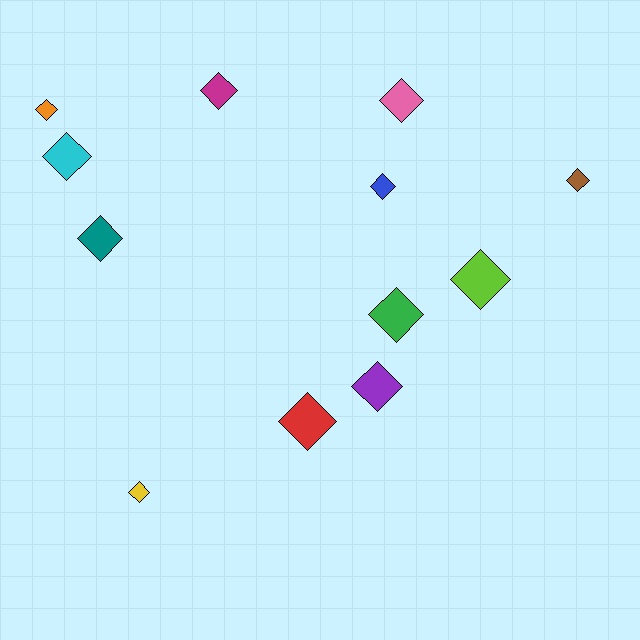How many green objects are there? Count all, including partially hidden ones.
There is 1 green object.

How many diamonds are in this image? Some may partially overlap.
There are 12 diamonds.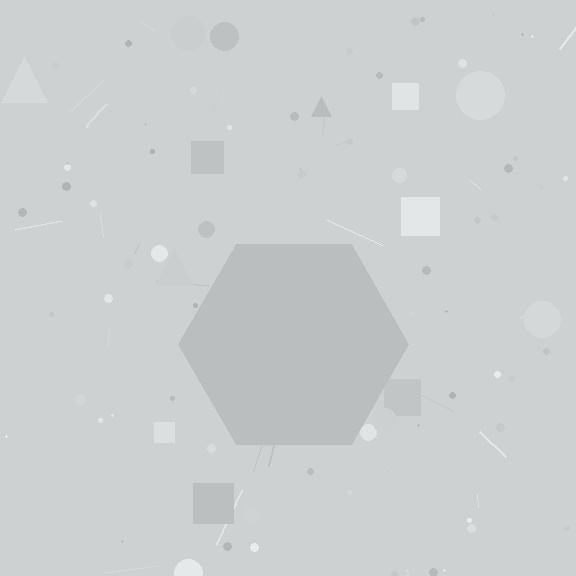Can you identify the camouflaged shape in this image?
The camouflaged shape is a hexagon.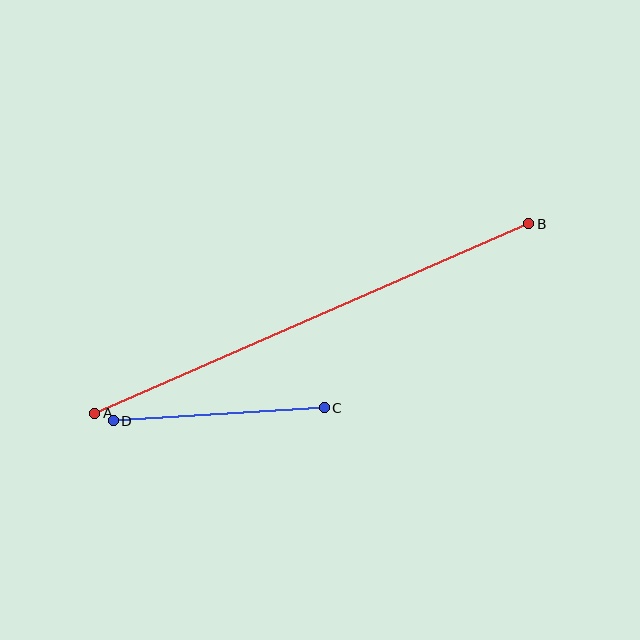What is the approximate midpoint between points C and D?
The midpoint is at approximately (219, 414) pixels.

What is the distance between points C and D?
The distance is approximately 212 pixels.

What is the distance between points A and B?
The distance is approximately 474 pixels.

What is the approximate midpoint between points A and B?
The midpoint is at approximately (312, 319) pixels.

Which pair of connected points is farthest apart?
Points A and B are farthest apart.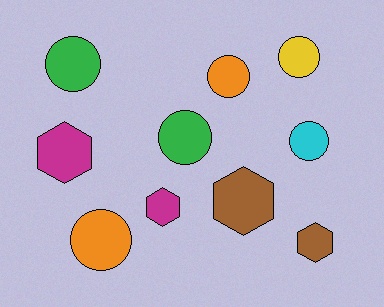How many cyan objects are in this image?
There is 1 cyan object.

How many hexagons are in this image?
There are 4 hexagons.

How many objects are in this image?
There are 10 objects.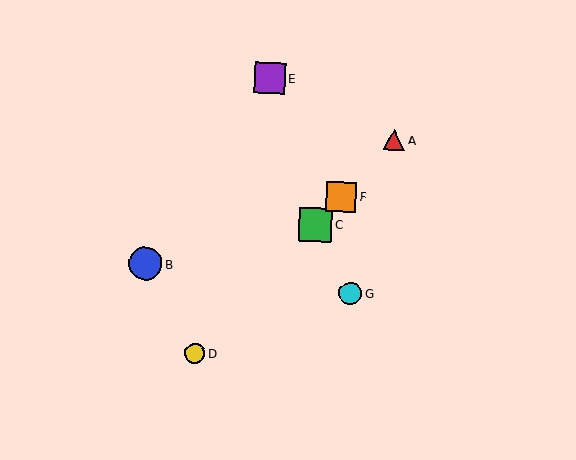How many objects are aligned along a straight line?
4 objects (A, C, D, F) are aligned along a straight line.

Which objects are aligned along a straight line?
Objects A, C, D, F are aligned along a straight line.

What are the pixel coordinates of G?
Object G is at (350, 293).